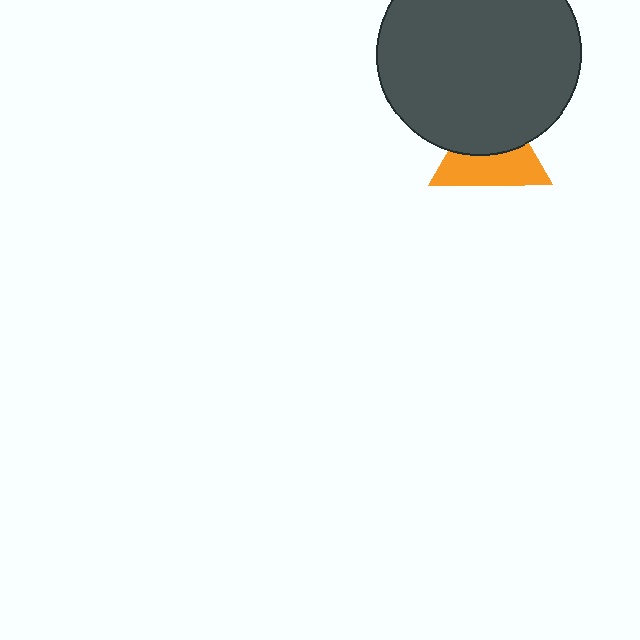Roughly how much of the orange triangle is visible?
About half of it is visible (roughly 52%).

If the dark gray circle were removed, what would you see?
You would see the complete orange triangle.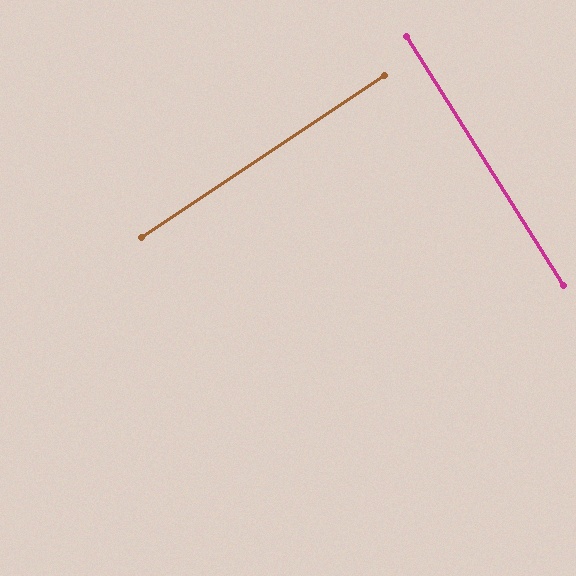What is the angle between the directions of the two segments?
Approximately 89 degrees.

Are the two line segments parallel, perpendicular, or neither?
Perpendicular — they meet at approximately 89°.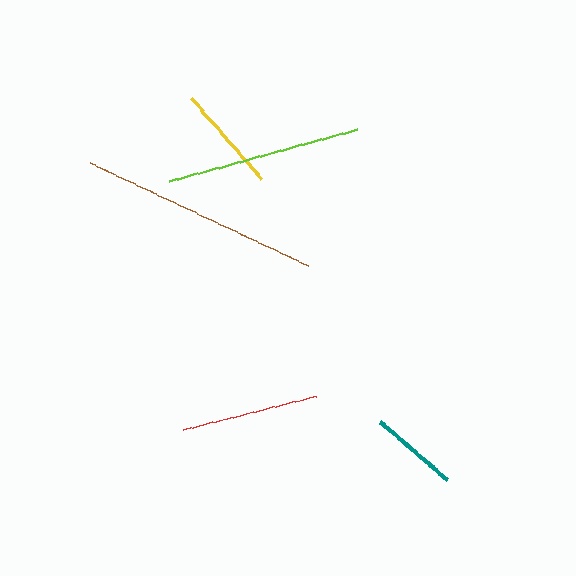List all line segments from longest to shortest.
From longest to shortest: brown, lime, red, yellow, teal.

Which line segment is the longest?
The brown line is the longest at approximately 241 pixels.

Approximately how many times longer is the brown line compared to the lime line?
The brown line is approximately 1.2 times the length of the lime line.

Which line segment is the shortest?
The teal line is the shortest at approximately 89 pixels.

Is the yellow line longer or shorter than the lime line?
The lime line is longer than the yellow line.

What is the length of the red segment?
The red segment is approximately 137 pixels long.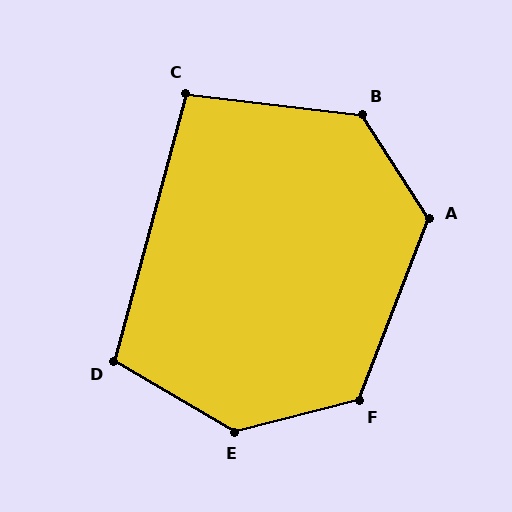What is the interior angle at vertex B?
Approximately 129 degrees (obtuse).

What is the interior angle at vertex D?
Approximately 105 degrees (obtuse).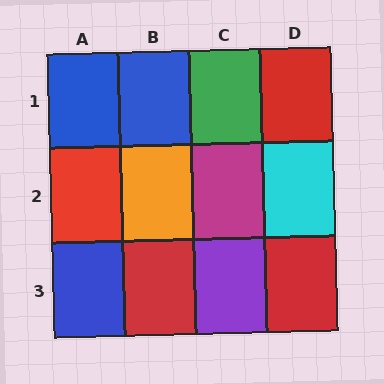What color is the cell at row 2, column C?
Magenta.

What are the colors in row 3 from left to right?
Blue, red, purple, red.